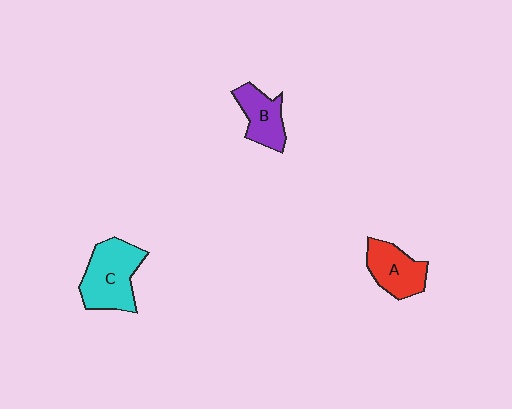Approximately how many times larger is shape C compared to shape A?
Approximately 1.4 times.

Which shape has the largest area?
Shape C (cyan).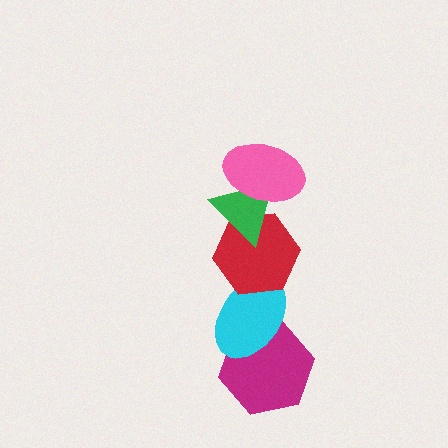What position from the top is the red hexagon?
The red hexagon is 3rd from the top.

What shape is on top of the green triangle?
The pink ellipse is on top of the green triangle.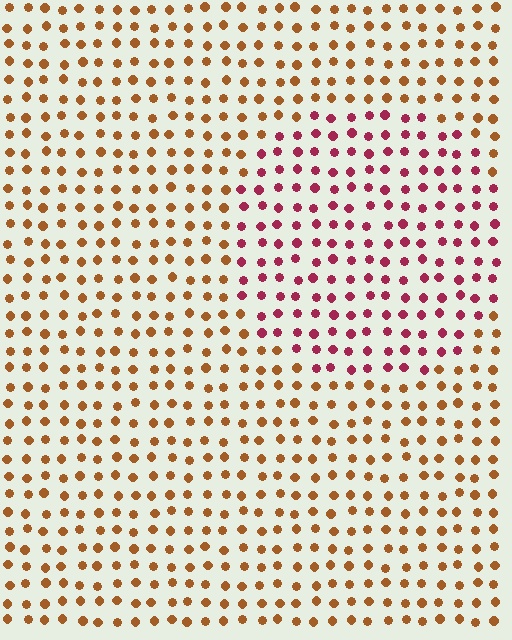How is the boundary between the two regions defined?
The boundary is defined purely by a slight shift in hue (about 47 degrees). Spacing, size, and orientation are identical on both sides.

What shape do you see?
I see a circle.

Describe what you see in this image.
The image is filled with small brown elements in a uniform arrangement. A circle-shaped region is visible where the elements are tinted to a slightly different hue, forming a subtle color boundary.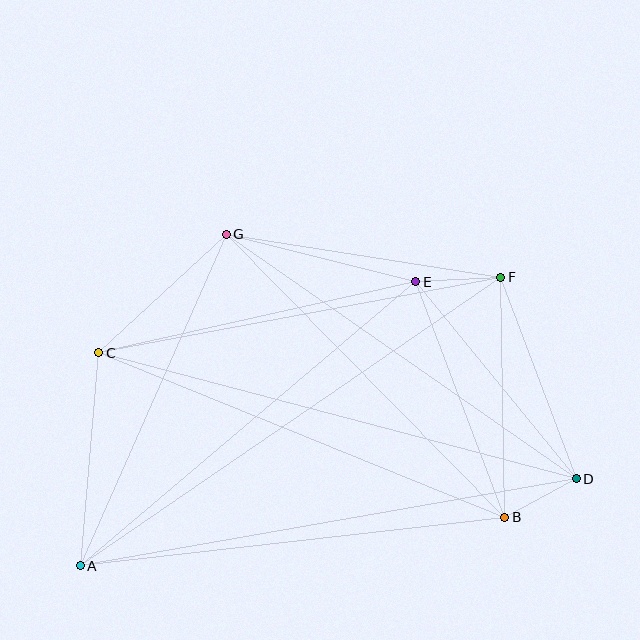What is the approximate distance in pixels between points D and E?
The distance between D and E is approximately 254 pixels.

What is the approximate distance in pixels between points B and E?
The distance between B and E is approximately 252 pixels.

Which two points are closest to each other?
Points B and D are closest to each other.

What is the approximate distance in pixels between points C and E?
The distance between C and E is approximately 325 pixels.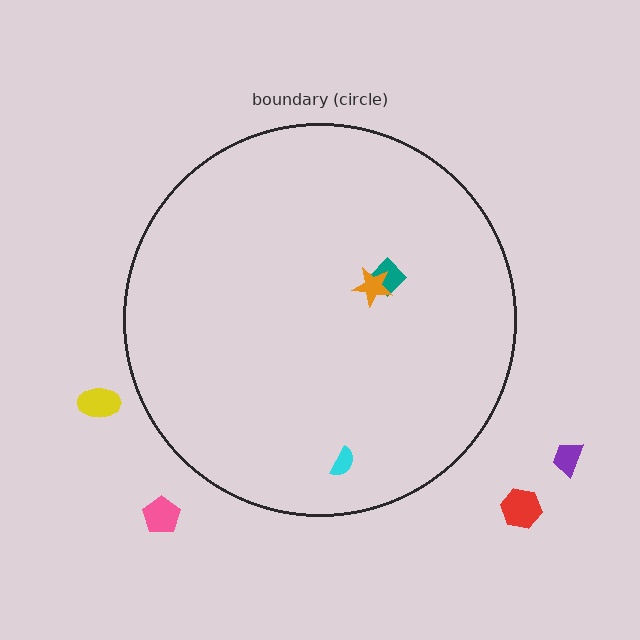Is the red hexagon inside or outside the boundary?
Outside.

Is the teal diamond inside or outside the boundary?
Inside.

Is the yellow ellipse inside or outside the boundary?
Outside.